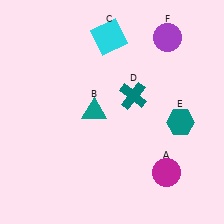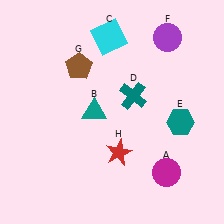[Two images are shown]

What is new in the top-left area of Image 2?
A brown pentagon (G) was added in the top-left area of Image 2.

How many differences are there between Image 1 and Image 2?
There are 2 differences between the two images.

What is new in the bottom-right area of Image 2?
A red star (H) was added in the bottom-right area of Image 2.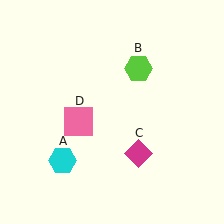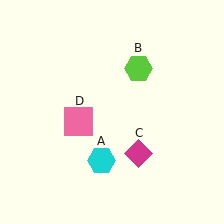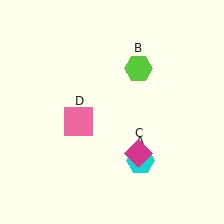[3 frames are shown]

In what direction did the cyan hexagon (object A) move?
The cyan hexagon (object A) moved right.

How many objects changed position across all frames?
1 object changed position: cyan hexagon (object A).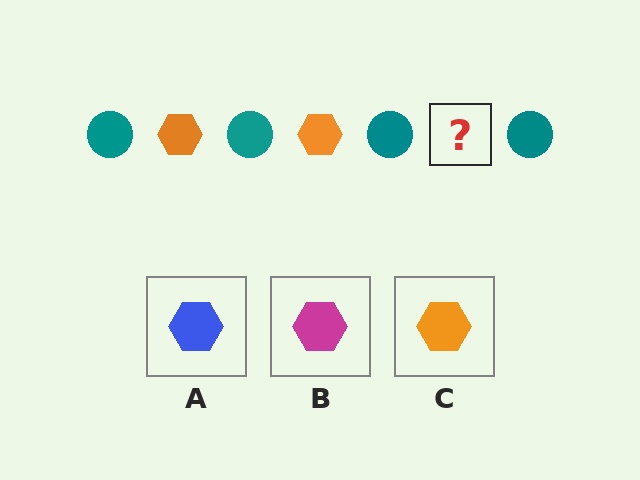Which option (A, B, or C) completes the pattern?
C.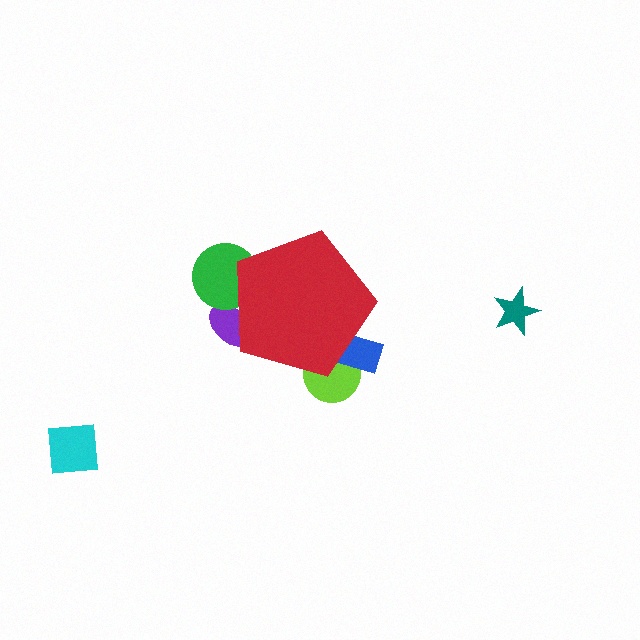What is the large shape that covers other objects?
A red pentagon.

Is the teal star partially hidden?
No, the teal star is fully visible.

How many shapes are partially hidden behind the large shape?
4 shapes are partially hidden.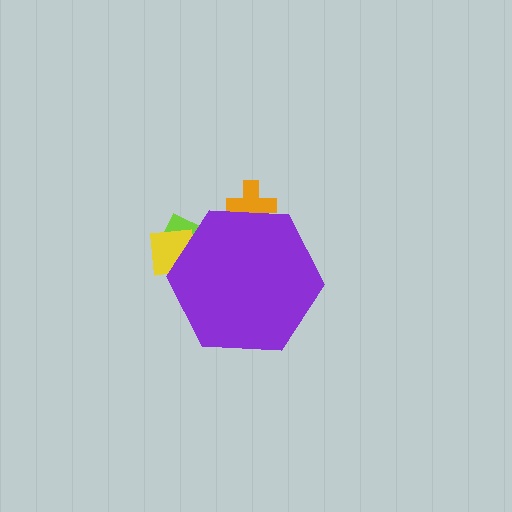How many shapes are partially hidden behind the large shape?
3 shapes are partially hidden.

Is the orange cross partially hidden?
Yes, the orange cross is partially hidden behind the purple hexagon.